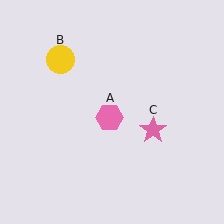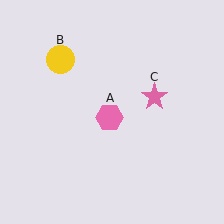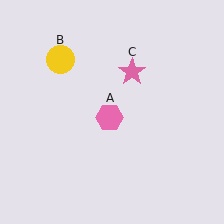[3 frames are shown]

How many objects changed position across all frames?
1 object changed position: pink star (object C).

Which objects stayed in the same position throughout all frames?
Pink hexagon (object A) and yellow circle (object B) remained stationary.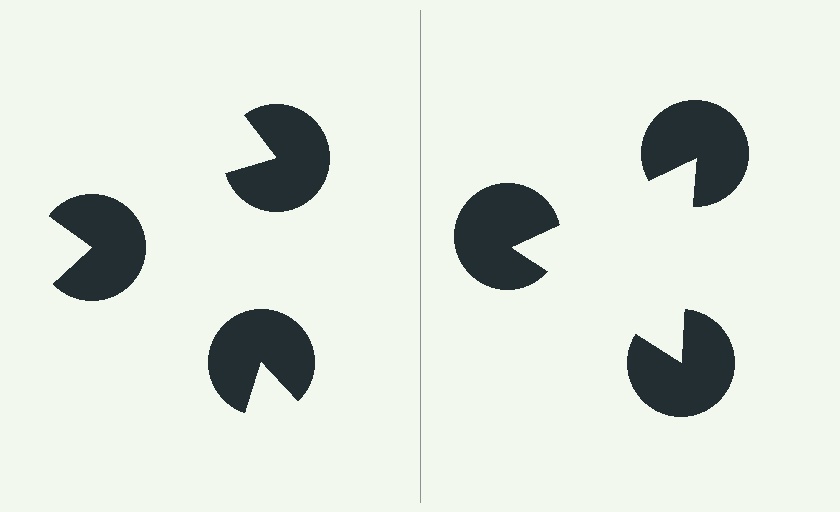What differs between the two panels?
The pac-man discs are positioned identically on both sides; only the wedge orientations differ. On the right they align to a triangle; on the left they are misaligned.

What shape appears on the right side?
An illusory triangle.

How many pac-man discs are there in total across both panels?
6 — 3 on each side.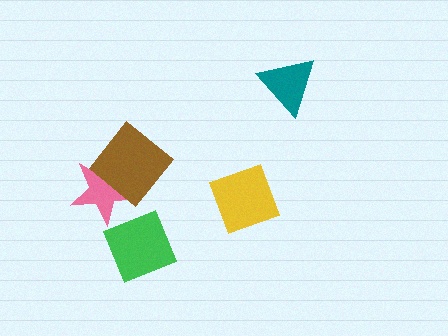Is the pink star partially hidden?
Yes, it is partially covered by another shape.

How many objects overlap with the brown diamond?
1 object overlaps with the brown diamond.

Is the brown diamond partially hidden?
No, no other shape covers it.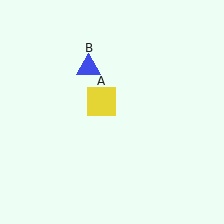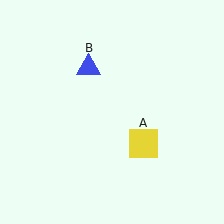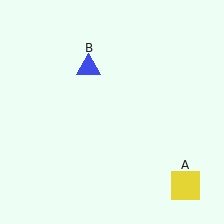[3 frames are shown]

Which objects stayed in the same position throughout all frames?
Blue triangle (object B) remained stationary.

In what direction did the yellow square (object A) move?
The yellow square (object A) moved down and to the right.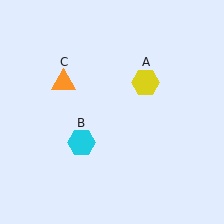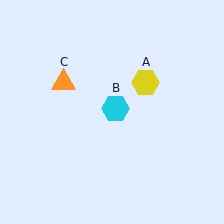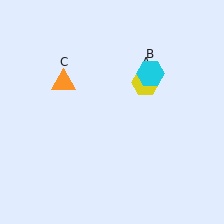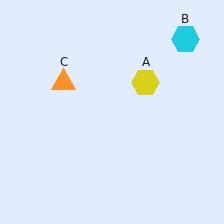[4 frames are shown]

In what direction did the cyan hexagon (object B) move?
The cyan hexagon (object B) moved up and to the right.